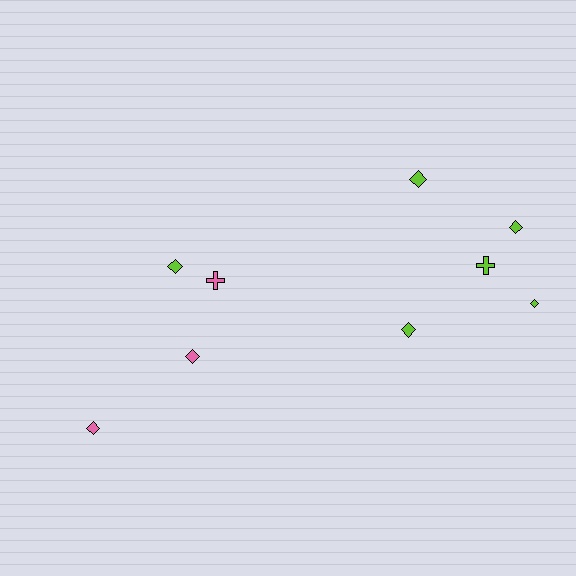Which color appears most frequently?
Lime, with 6 objects.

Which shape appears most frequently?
Diamond, with 7 objects.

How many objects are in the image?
There are 9 objects.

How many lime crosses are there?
There is 1 lime cross.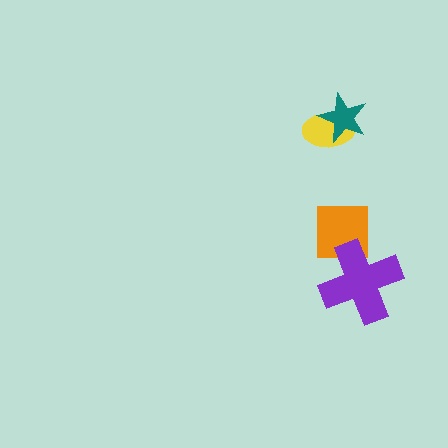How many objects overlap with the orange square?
1 object overlaps with the orange square.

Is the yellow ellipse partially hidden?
Yes, it is partially covered by another shape.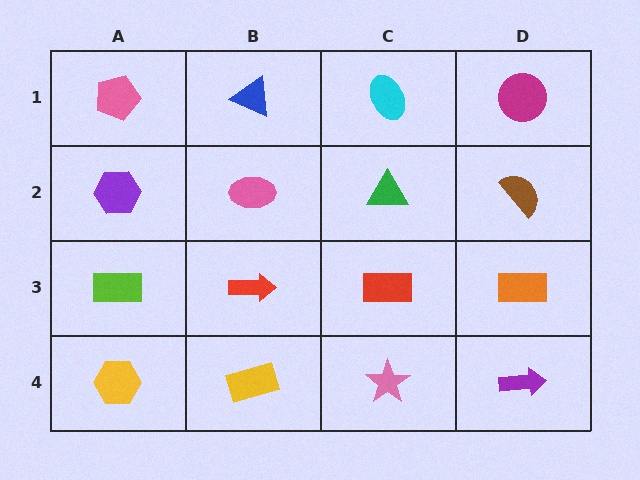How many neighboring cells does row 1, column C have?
3.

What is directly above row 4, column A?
A lime rectangle.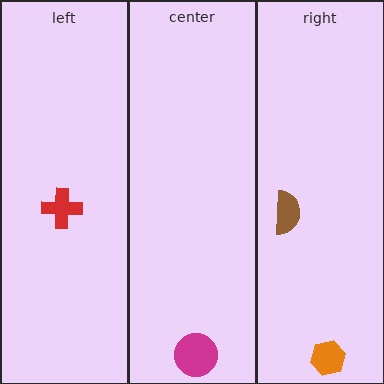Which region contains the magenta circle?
The center region.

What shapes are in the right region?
The orange hexagon, the brown semicircle.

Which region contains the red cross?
The left region.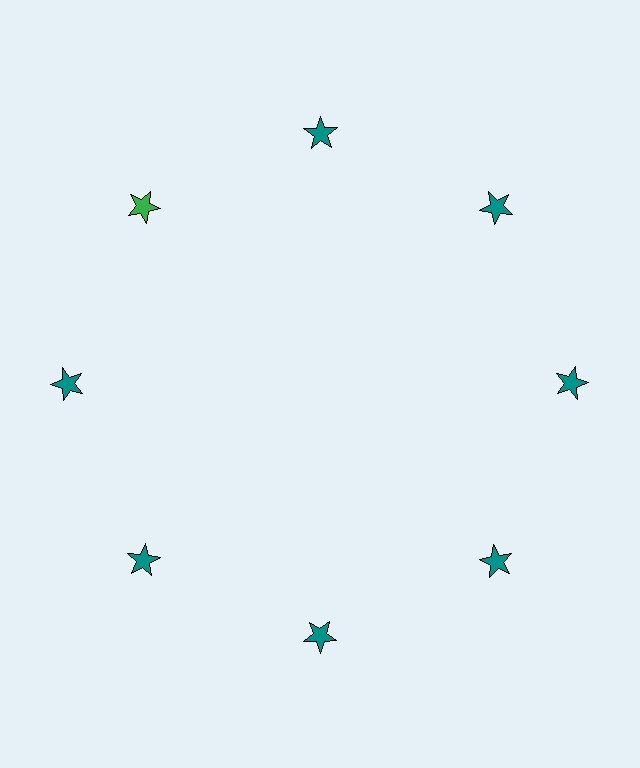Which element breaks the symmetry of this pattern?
The green star at roughly the 10 o'clock position breaks the symmetry. All other shapes are teal stars.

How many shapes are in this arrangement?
There are 8 shapes arranged in a ring pattern.